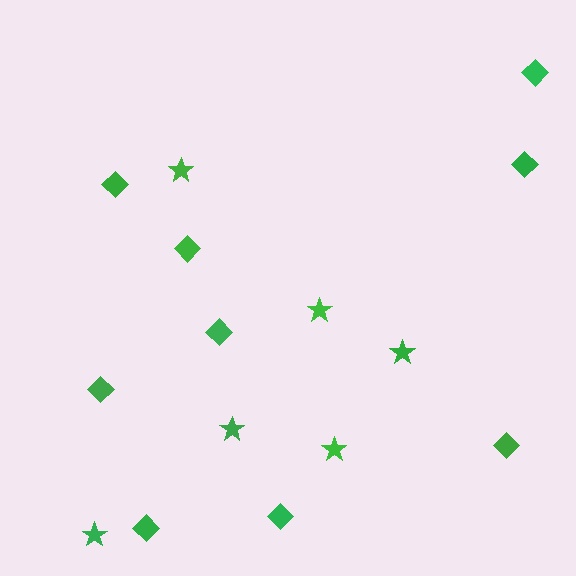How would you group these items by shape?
There are 2 groups: one group of diamonds (9) and one group of stars (6).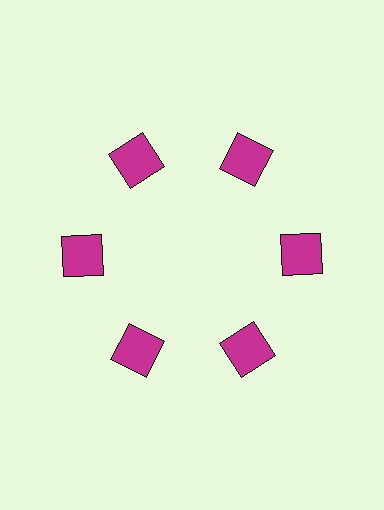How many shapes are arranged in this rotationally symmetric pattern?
There are 6 shapes, arranged in 6 groups of 1.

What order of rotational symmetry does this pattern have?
This pattern has 6-fold rotational symmetry.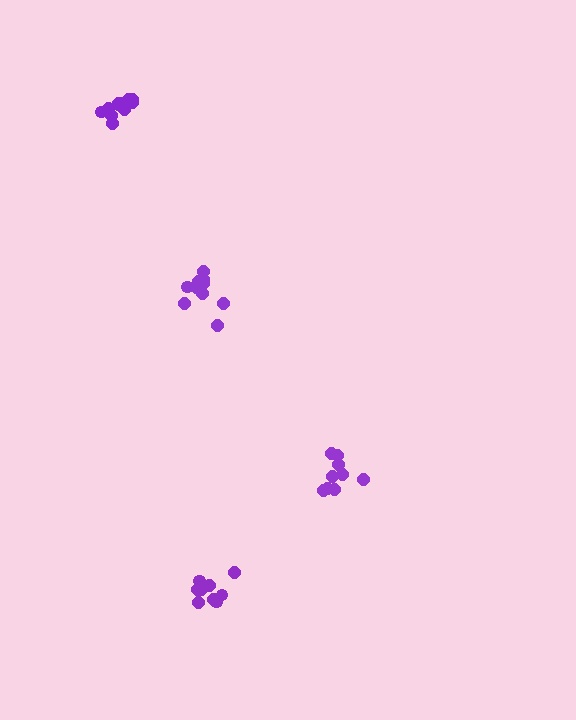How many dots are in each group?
Group 1: 9 dots, Group 2: 10 dots, Group 3: 11 dots, Group 4: 9 dots (39 total).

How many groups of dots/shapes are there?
There are 4 groups.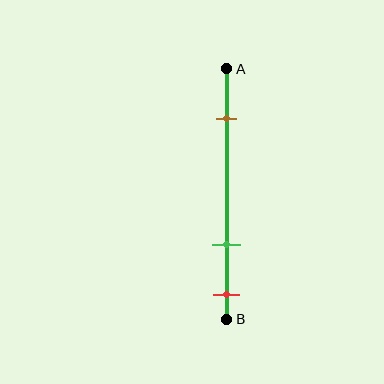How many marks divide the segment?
There are 3 marks dividing the segment.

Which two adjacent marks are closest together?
The green and red marks are the closest adjacent pair.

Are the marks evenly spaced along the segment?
No, the marks are not evenly spaced.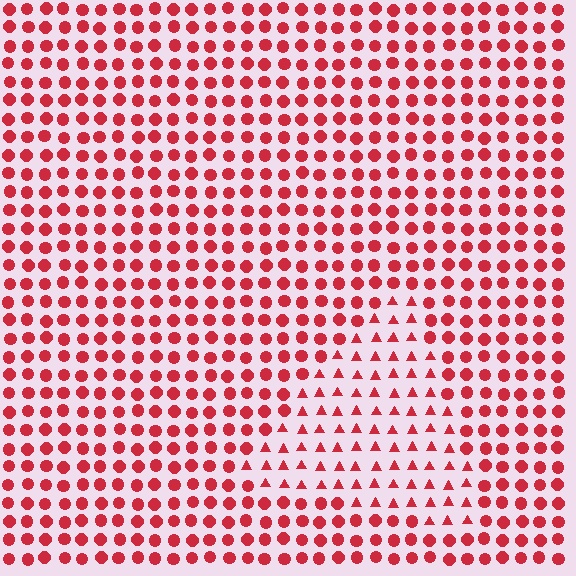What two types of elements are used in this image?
The image uses triangles inside the triangle region and circles outside it.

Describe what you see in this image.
The image is filled with small red elements arranged in a uniform grid. A triangle-shaped region contains triangles, while the surrounding area contains circles. The boundary is defined purely by the change in element shape.